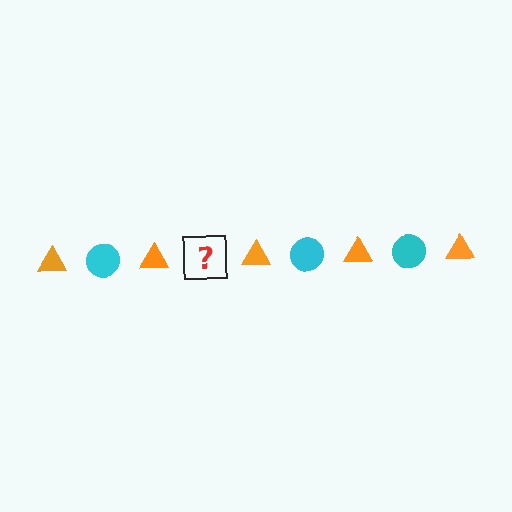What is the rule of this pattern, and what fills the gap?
The rule is that the pattern alternates between orange triangle and cyan circle. The gap should be filled with a cyan circle.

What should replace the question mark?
The question mark should be replaced with a cyan circle.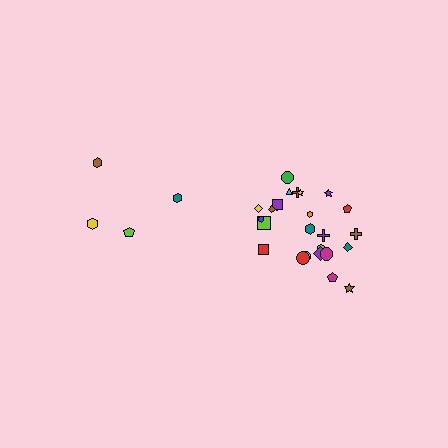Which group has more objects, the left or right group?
The right group.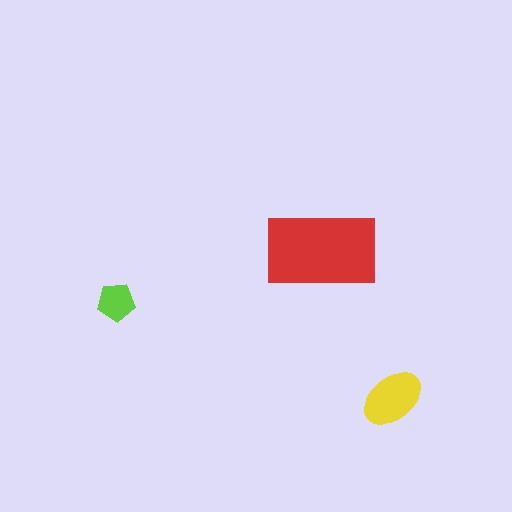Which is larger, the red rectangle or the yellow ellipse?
The red rectangle.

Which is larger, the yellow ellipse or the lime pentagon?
The yellow ellipse.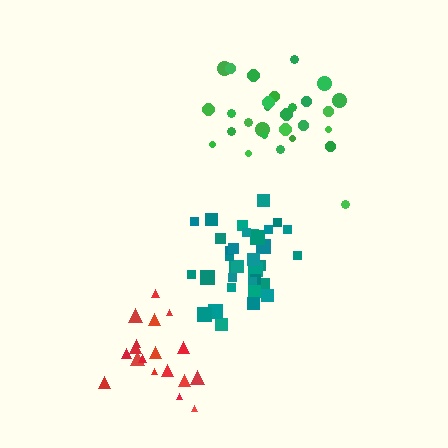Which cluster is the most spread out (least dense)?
Green.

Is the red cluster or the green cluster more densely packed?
Red.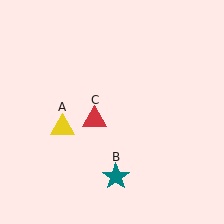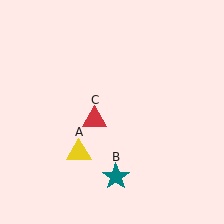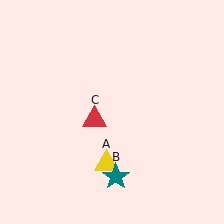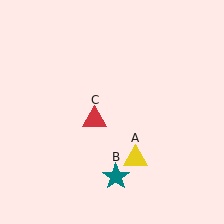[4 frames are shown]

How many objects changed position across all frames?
1 object changed position: yellow triangle (object A).